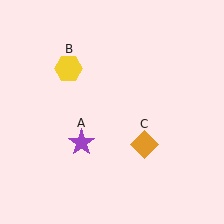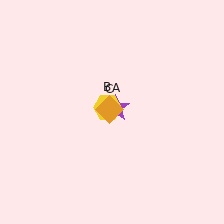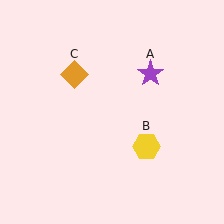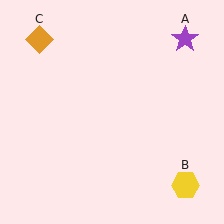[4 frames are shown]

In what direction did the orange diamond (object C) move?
The orange diamond (object C) moved up and to the left.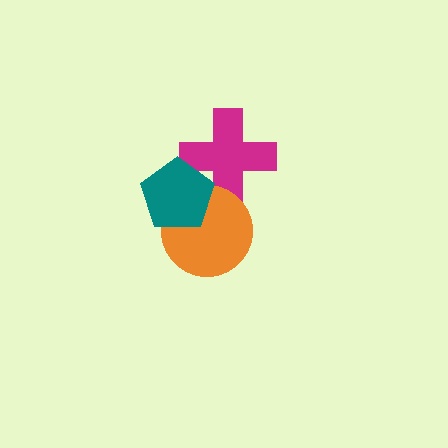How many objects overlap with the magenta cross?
2 objects overlap with the magenta cross.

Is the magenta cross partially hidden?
Yes, it is partially covered by another shape.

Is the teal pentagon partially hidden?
No, no other shape covers it.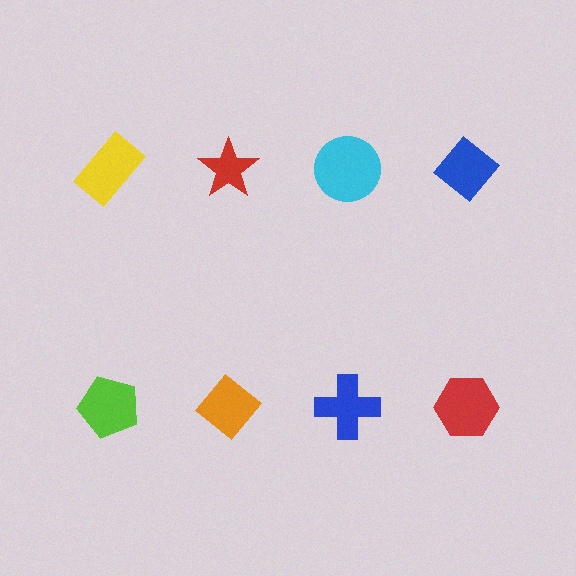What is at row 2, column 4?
A red hexagon.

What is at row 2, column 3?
A blue cross.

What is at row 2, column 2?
An orange diamond.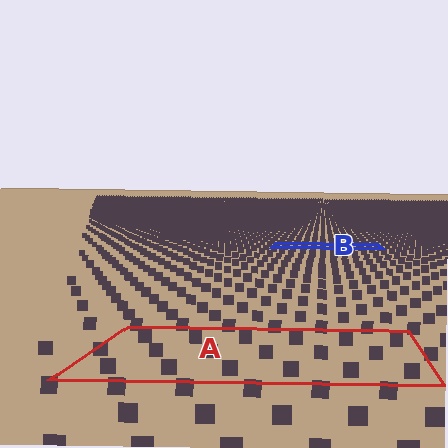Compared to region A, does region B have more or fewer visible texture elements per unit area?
Region B has more texture elements per unit area — they are packed more densely because it is farther away.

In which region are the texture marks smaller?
The texture marks are smaller in region B, because it is farther away.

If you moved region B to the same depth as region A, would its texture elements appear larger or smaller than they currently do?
They would appear larger. At a closer depth, the same texture elements are projected at a bigger on-screen size.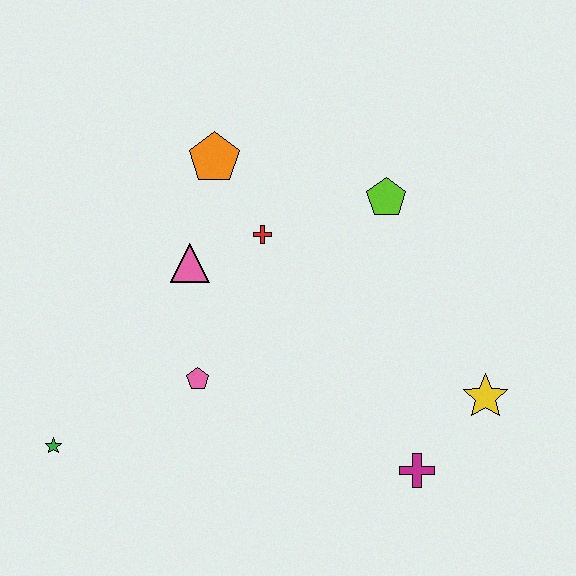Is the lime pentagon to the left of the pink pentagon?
No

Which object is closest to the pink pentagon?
The pink triangle is closest to the pink pentagon.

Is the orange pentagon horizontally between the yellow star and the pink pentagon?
Yes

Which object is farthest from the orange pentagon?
The magenta cross is farthest from the orange pentagon.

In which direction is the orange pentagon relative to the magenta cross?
The orange pentagon is above the magenta cross.